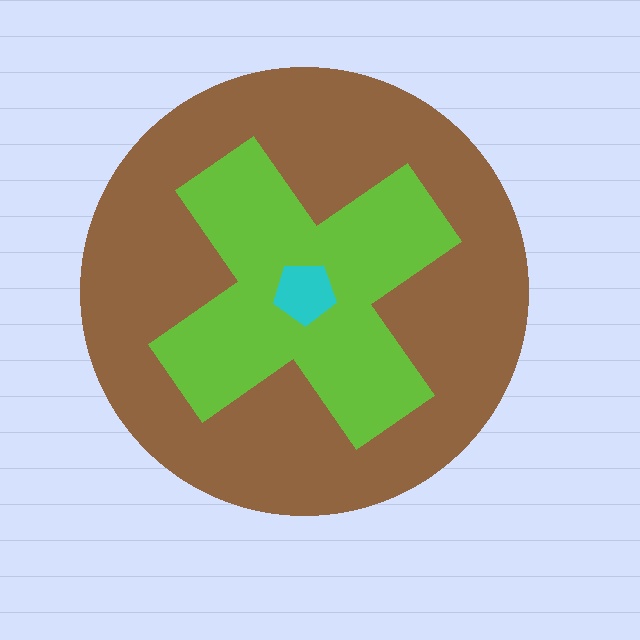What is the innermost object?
The cyan pentagon.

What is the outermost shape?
The brown circle.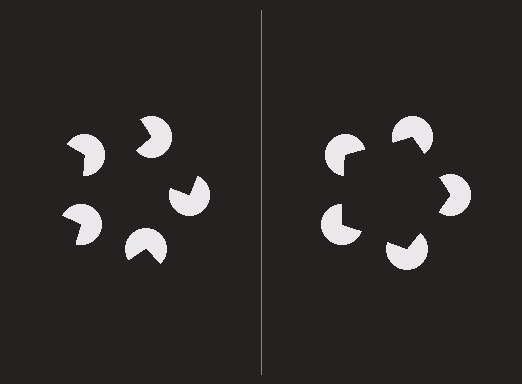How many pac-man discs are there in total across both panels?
10 — 5 on each side.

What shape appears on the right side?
An illusory pentagon.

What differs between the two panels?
The pac-man discs are positioned identically on both sides; only the wedge orientations differ. On the right they align to a pentagon; on the left they are misaligned.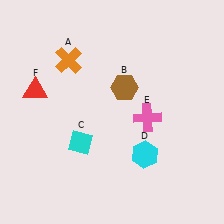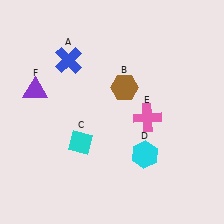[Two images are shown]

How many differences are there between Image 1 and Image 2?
There are 2 differences between the two images.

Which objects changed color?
A changed from orange to blue. F changed from red to purple.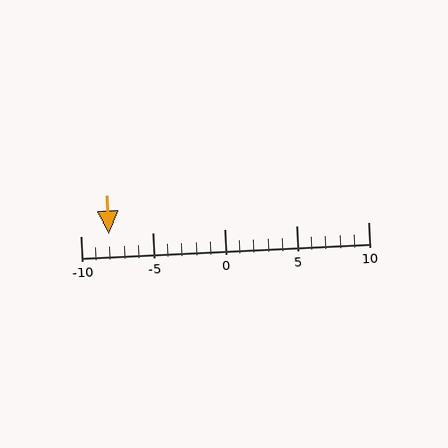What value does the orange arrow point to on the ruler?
The orange arrow points to approximately -8.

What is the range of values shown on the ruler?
The ruler shows values from -10 to 10.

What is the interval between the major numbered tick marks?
The major tick marks are spaced 5 units apart.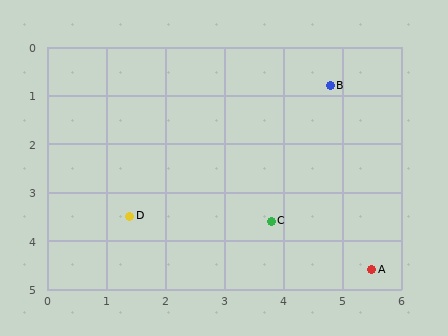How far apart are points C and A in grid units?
Points C and A are about 2.0 grid units apart.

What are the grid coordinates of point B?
Point B is at approximately (4.8, 0.8).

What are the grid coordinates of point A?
Point A is at approximately (5.5, 4.6).